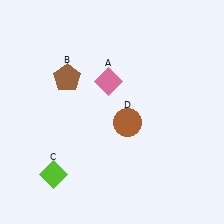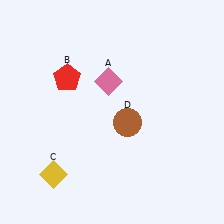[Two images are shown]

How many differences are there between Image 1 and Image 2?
There are 2 differences between the two images.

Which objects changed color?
B changed from brown to red. C changed from lime to yellow.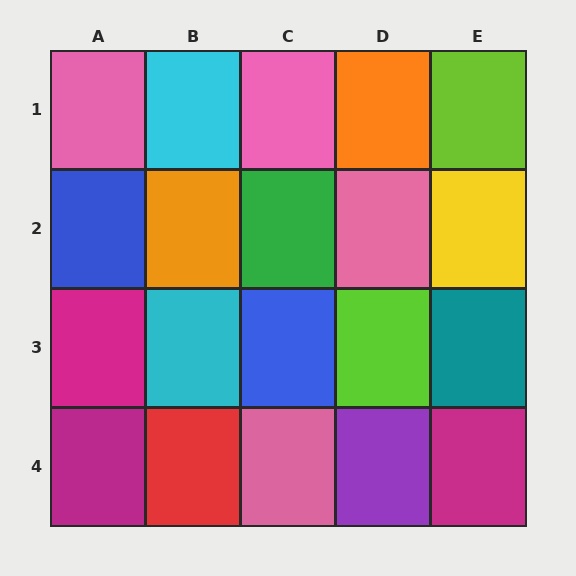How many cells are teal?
1 cell is teal.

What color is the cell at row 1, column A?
Pink.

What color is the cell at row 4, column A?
Magenta.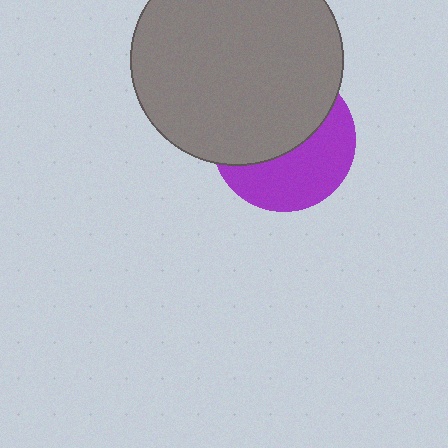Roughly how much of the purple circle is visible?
About half of it is visible (roughly 46%).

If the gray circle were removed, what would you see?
You would see the complete purple circle.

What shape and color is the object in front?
The object in front is a gray circle.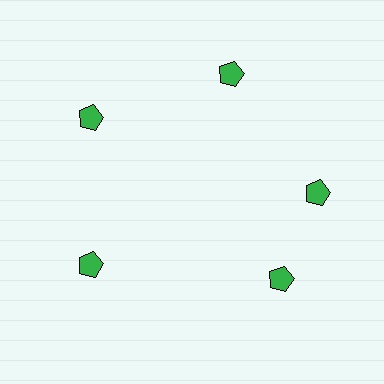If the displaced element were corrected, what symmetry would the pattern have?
It would have 5-fold rotational symmetry — the pattern would map onto itself every 72 degrees.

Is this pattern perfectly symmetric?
No. The 5 green pentagons are arranged in a ring, but one element near the 5 o'clock position is rotated out of alignment along the ring, breaking the 5-fold rotational symmetry.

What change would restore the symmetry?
The symmetry would be restored by rotating it back into even spacing with its neighbors so that all 5 pentagons sit at equal angles and equal distance from the center.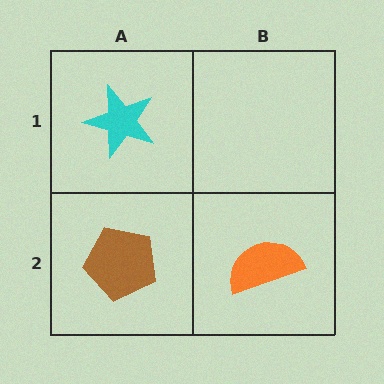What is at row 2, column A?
A brown pentagon.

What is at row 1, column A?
A cyan star.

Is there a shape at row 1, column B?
No, that cell is empty.